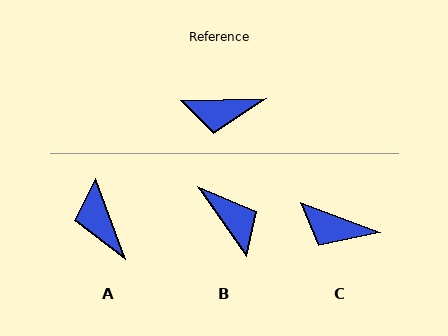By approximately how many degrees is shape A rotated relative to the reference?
Approximately 71 degrees clockwise.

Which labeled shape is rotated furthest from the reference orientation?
B, about 123 degrees away.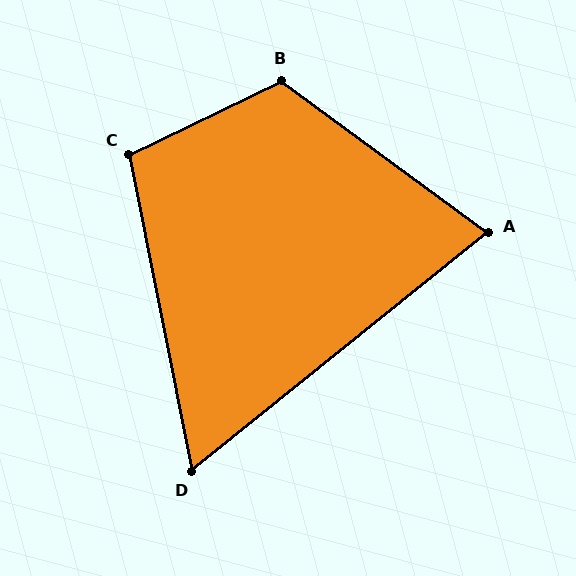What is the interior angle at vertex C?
Approximately 105 degrees (obtuse).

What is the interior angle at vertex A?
Approximately 75 degrees (acute).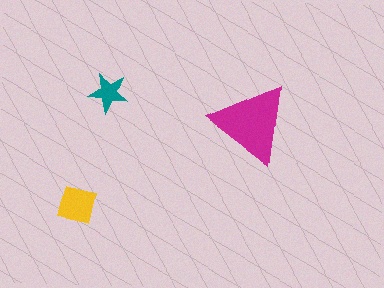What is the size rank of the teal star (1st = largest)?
3rd.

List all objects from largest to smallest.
The magenta triangle, the yellow square, the teal star.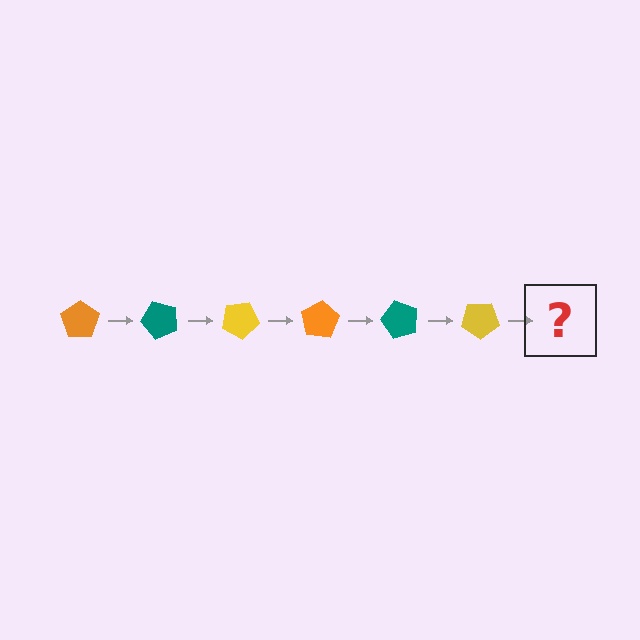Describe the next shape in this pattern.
It should be an orange pentagon, rotated 300 degrees from the start.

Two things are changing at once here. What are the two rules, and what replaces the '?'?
The two rules are that it rotates 50 degrees each step and the color cycles through orange, teal, and yellow. The '?' should be an orange pentagon, rotated 300 degrees from the start.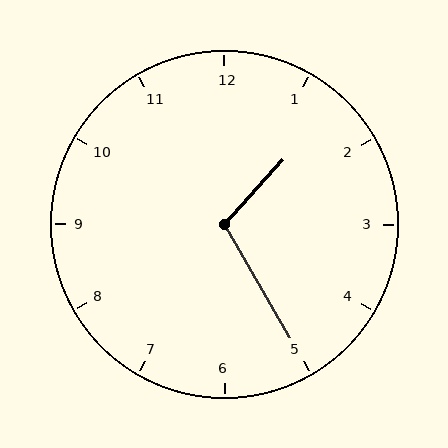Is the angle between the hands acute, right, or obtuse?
It is obtuse.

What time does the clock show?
1:25.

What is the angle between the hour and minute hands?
Approximately 108 degrees.